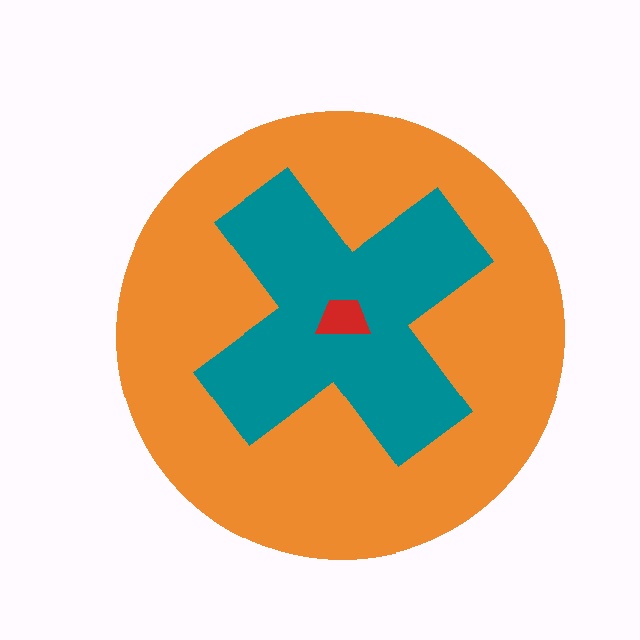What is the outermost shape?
The orange circle.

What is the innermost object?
The red trapezoid.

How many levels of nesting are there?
3.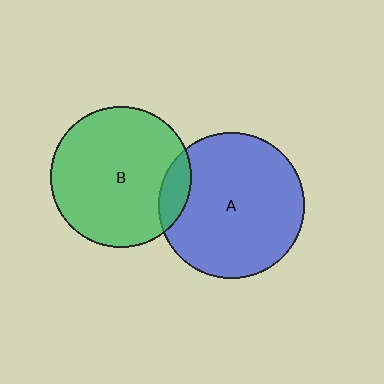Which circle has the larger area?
Circle A (blue).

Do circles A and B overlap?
Yes.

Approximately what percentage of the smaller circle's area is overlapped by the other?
Approximately 10%.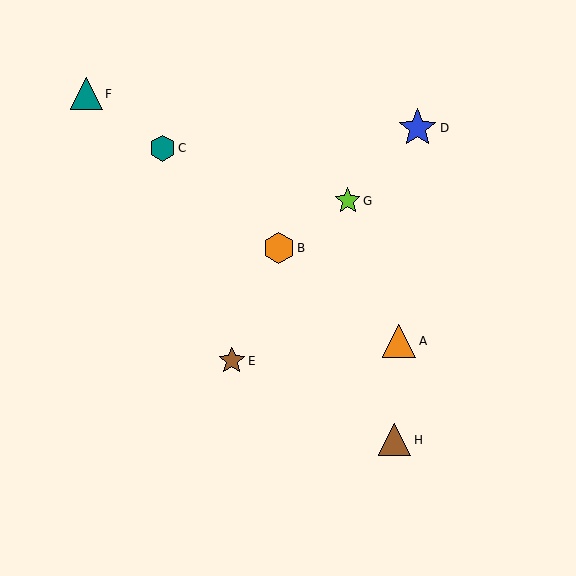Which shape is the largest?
The blue star (labeled D) is the largest.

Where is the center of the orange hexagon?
The center of the orange hexagon is at (279, 248).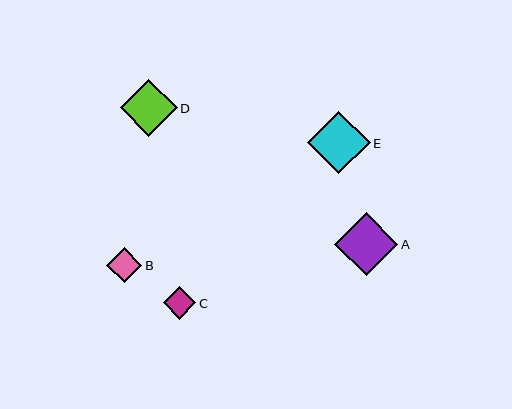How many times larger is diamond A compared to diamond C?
Diamond A is approximately 1.9 times the size of diamond C.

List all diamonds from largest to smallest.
From largest to smallest: A, E, D, B, C.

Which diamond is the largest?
Diamond A is the largest with a size of approximately 63 pixels.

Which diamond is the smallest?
Diamond C is the smallest with a size of approximately 32 pixels.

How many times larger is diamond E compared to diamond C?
Diamond E is approximately 1.9 times the size of diamond C.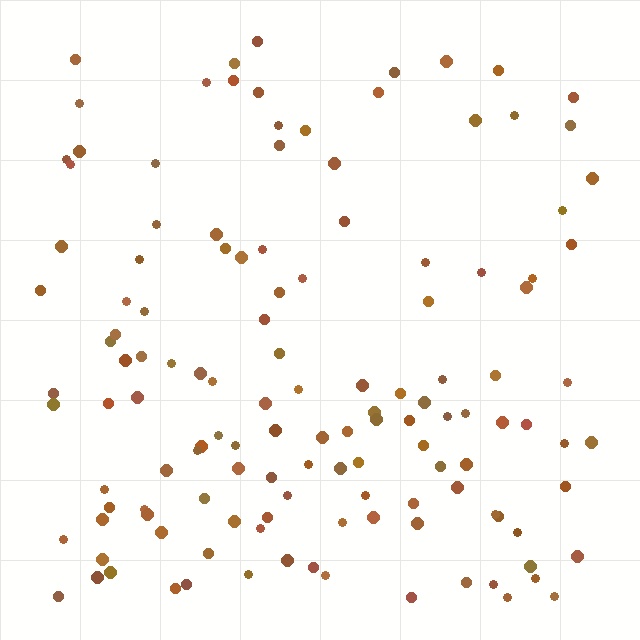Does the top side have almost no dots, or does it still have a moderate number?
Still a moderate number, just noticeably fewer than the bottom.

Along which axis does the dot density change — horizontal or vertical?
Vertical.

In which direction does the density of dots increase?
From top to bottom, with the bottom side densest.